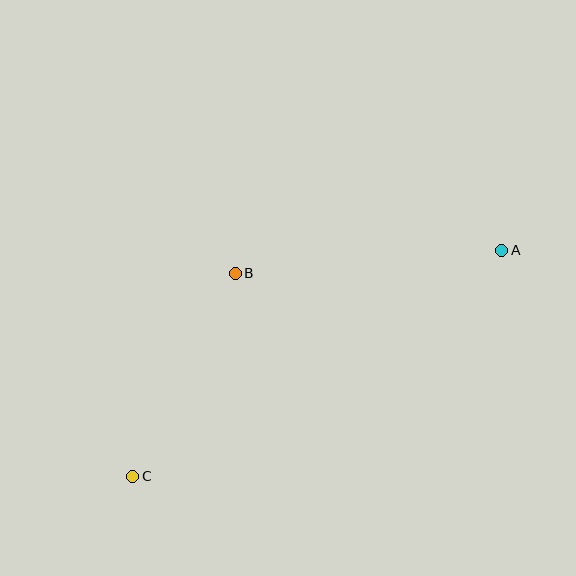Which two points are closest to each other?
Points B and C are closest to each other.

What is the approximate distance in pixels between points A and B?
The distance between A and B is approximately 267 pixels.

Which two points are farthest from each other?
Points A and C are farthest from each other.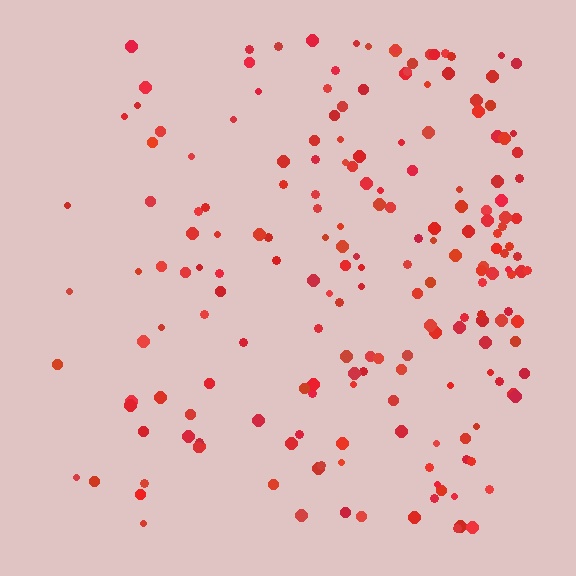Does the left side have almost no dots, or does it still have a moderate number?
Still a moderate number, just noticeably fewer than the right.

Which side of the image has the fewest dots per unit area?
The left.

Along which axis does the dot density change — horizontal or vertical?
Horizontal.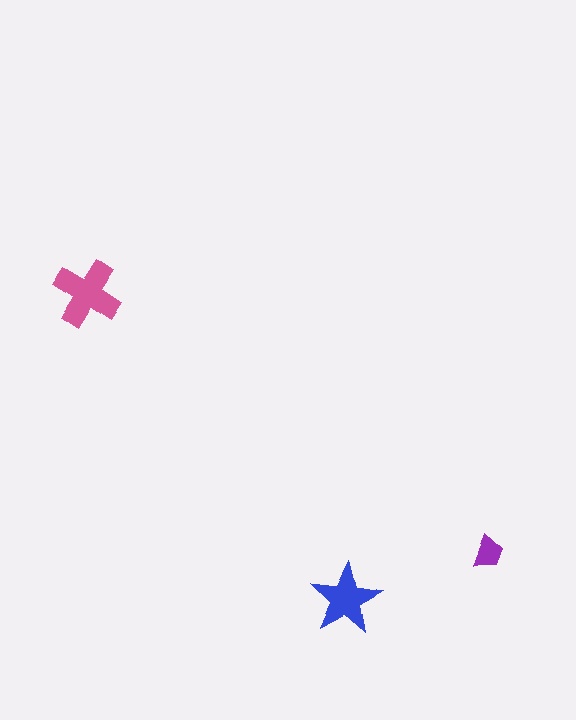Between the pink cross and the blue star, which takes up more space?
The pink cross.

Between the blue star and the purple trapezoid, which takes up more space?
The blue star.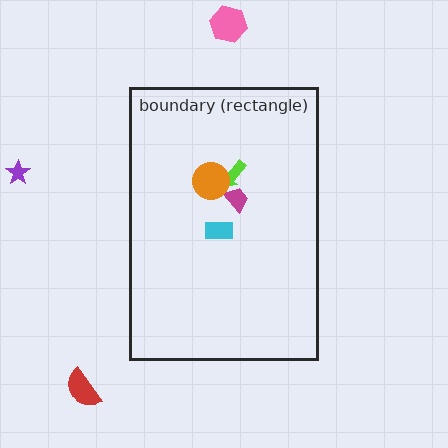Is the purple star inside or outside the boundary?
Outside.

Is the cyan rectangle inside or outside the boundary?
Inside.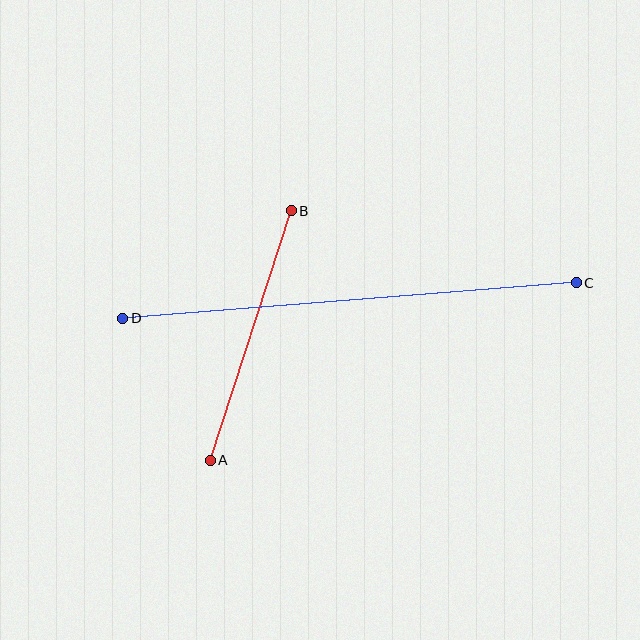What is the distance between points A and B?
The distance is approximately 262 pixels.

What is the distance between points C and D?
The distance is approximately 455 pixels.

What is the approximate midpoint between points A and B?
The midpoint is at approximately (251, 336) pixels.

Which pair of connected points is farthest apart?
Points C and D are farthest apart.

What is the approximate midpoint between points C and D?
The midpoint is at approximately (350, 300) pixels.